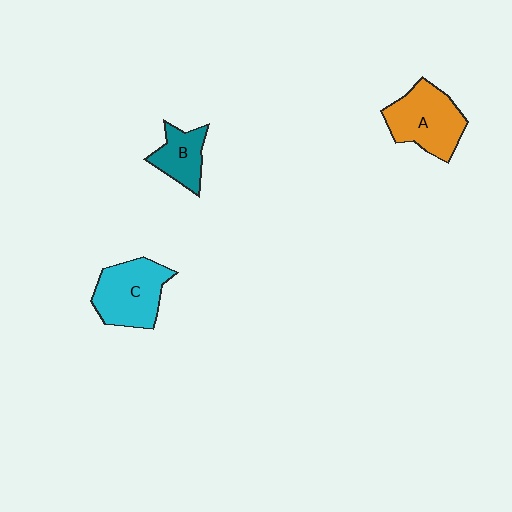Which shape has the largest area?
Shape A (orange).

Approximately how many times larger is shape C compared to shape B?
Approximately 1.7 times.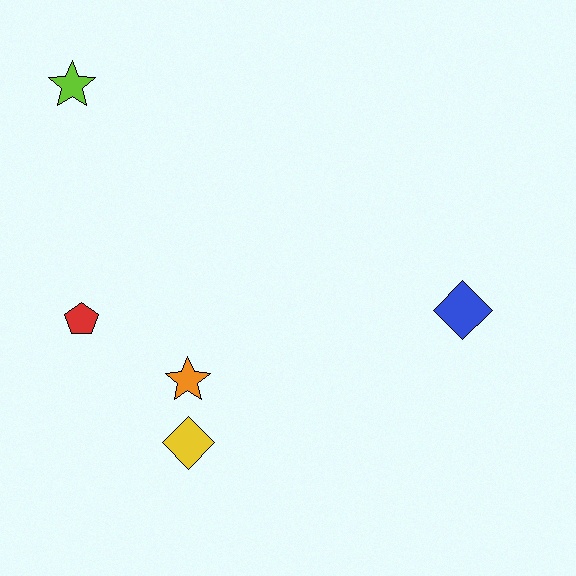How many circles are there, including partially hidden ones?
There are no circles.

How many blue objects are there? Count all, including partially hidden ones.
There is 1 blue object.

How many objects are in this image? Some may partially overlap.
There are 5 objects.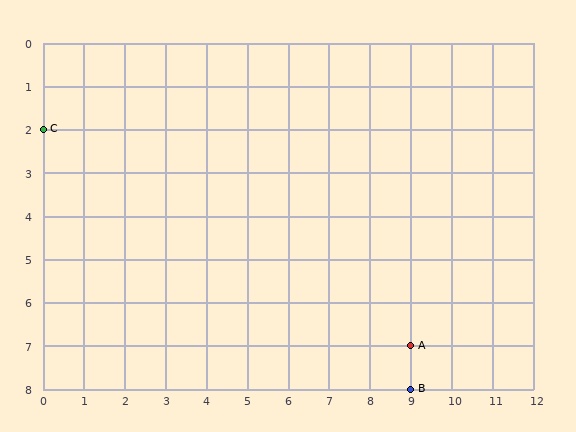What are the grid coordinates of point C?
Point C is at grid coordinates (0, 2).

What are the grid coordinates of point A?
Point A is at grid coordinates (9, 7).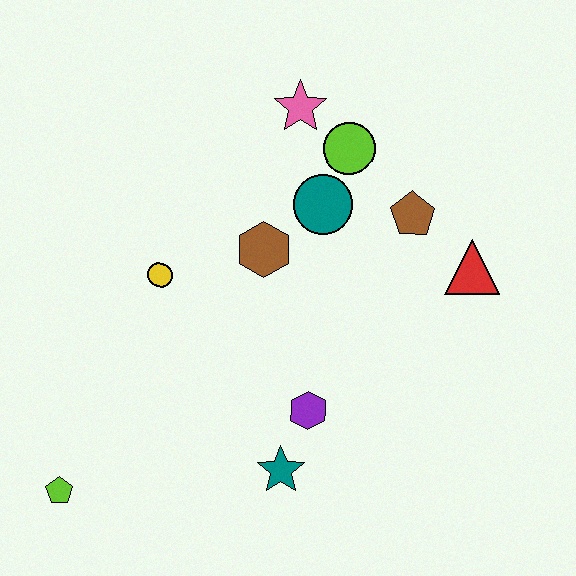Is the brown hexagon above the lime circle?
No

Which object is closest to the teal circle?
The lime circle is closest to the teal circle.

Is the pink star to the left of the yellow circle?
No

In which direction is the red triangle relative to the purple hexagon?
The red triangle is to the right of the purple hexagon.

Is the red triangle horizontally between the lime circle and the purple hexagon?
No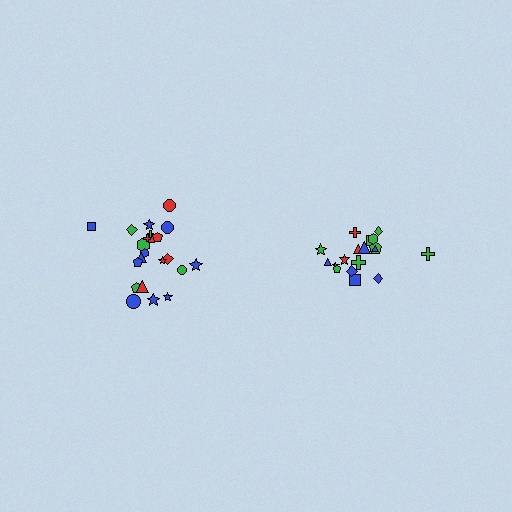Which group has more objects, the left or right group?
The left group.